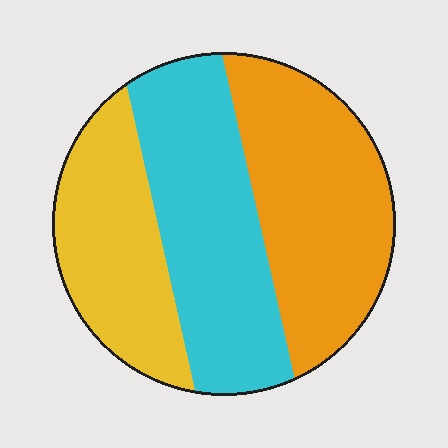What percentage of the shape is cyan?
Cyan covers 36% of the shape.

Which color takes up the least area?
Yellow, at roughly 25%.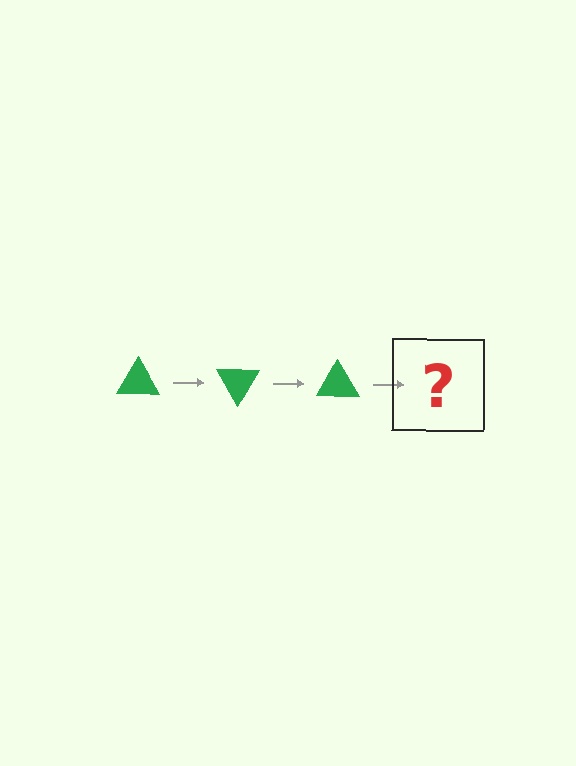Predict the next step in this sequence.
The next step is a green triangle rotated 180 degrees.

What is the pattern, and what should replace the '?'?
The pattern is that the triangle rotates 60 degrees each step. The '?' should be a green triangle rotated 180 degrees.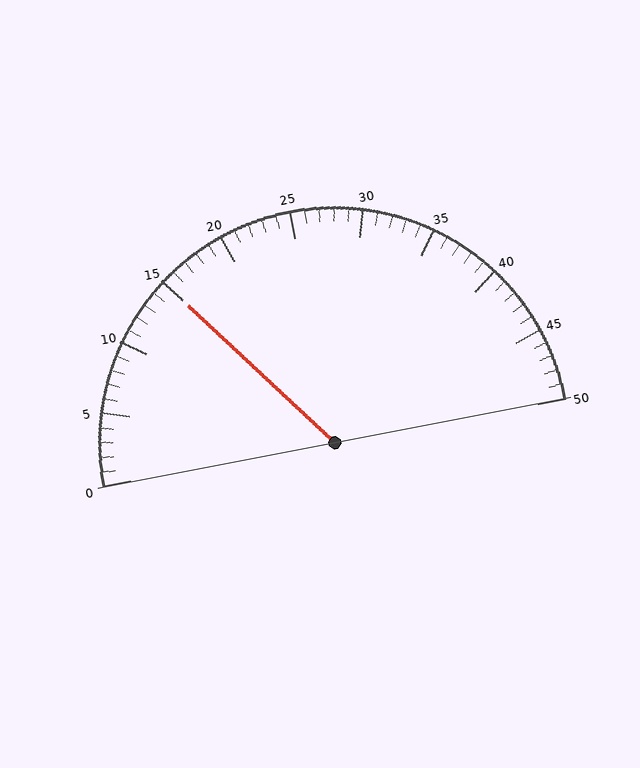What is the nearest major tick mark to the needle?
The nearest major tick mark is 15.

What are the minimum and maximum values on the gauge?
The gauge ranges from 0 to 50.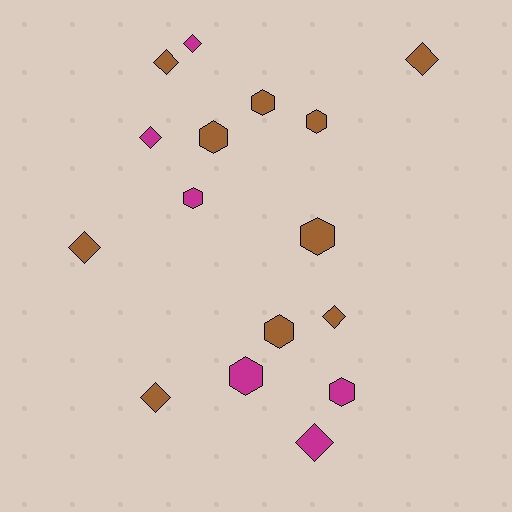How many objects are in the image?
There are 16 objects.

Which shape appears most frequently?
Diamond, with 8 objects.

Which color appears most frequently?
Brown, with 10 objects.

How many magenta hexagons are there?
There are 3 magenta hexagons.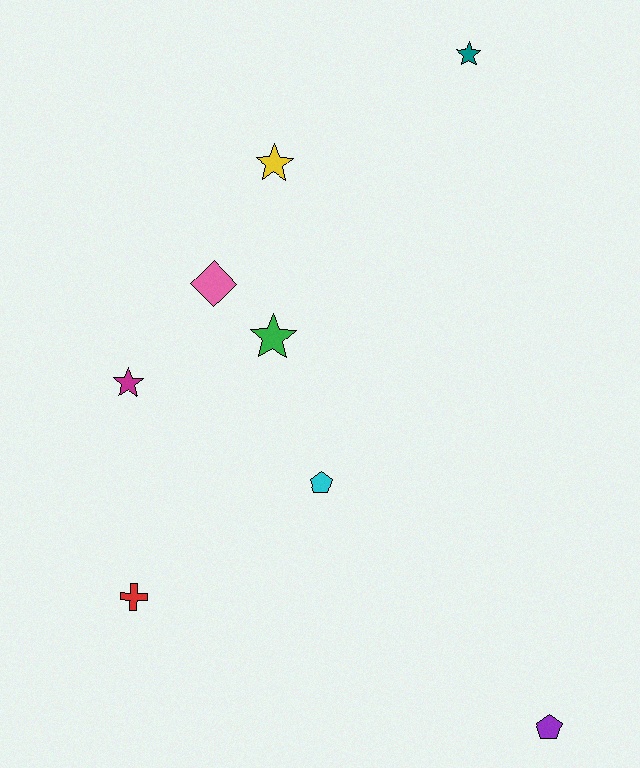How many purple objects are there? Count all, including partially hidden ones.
There is 1 purple object.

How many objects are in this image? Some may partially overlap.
There are 8 objects.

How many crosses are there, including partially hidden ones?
There is 1 cross.